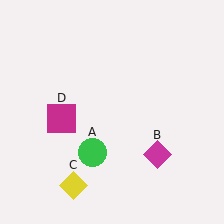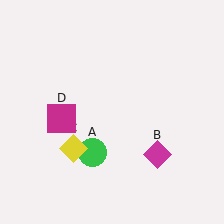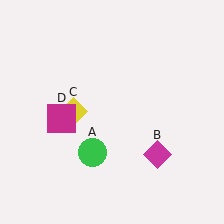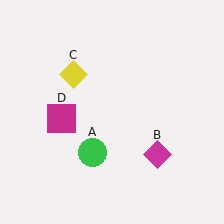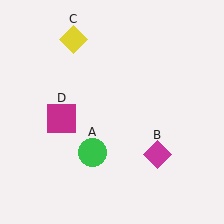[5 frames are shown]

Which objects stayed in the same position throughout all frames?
Green circle (object A) and magenta diamond (object B) and magenta square (object D) remained stationary.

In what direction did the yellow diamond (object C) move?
The yellow diamond (object C) moved up.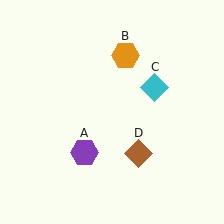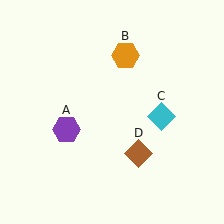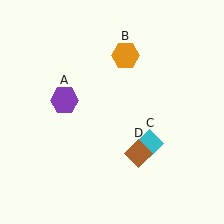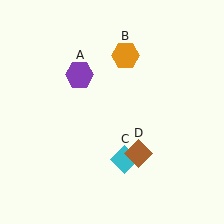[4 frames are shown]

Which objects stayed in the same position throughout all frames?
Orange hexagon (object B) and brown diamond (object D) remained stationary.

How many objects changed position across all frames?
2 objects changed position: purple hexagon (object A), cyan diamond (object C).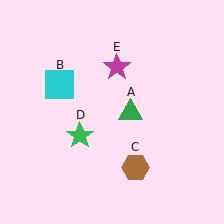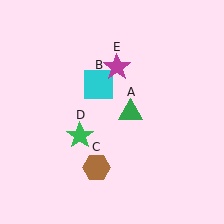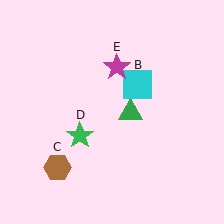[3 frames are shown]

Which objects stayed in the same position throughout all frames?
Green triangle (object A) and green star (object D) and magenta star (object E) remained stationary.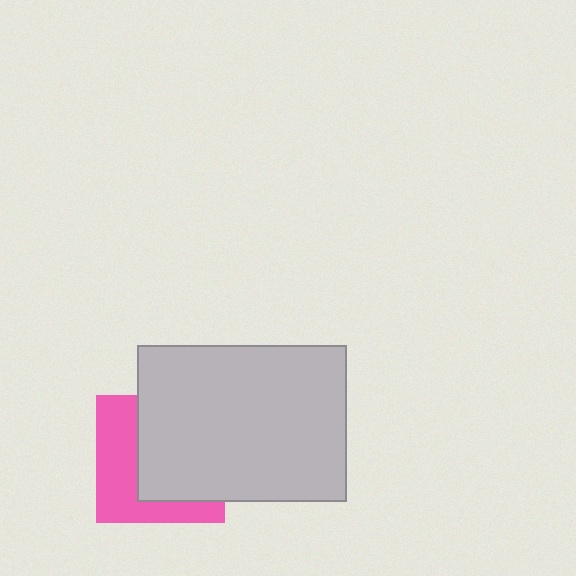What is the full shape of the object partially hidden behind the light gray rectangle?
The partially hidden object is a pink square.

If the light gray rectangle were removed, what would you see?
You would see the complete pink square.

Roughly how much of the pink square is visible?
A small part of it is visible (roughly 44%).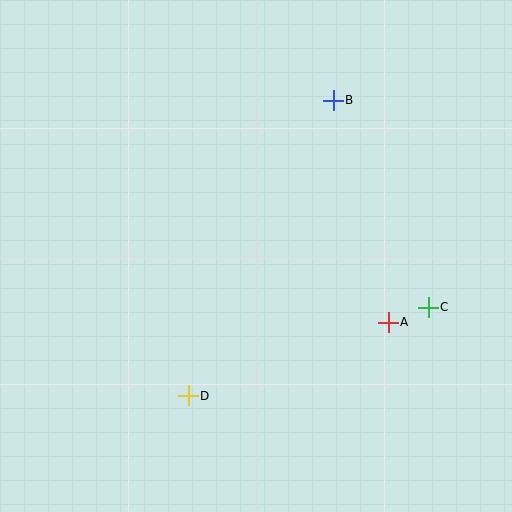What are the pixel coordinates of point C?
Point C is at (428, 307).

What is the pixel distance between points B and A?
The distance between B and A is 228 pixels.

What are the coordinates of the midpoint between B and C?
The midpoint between B and C is at (381, 204).